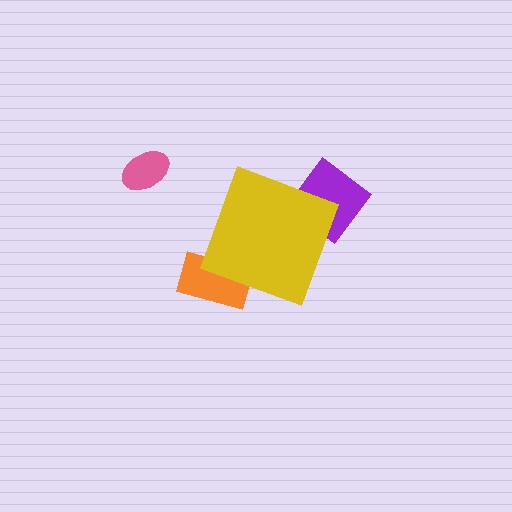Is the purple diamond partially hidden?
Yes, the purple diamond is partially hidden behind the yellow diamond.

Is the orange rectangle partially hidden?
Yes, the orange rectangle is partially hidden behind the yellow diamond.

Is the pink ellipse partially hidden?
No, the pink ellipse is fully visible.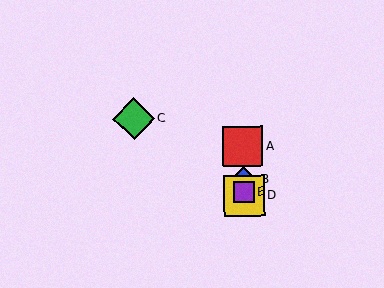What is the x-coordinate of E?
Object E is at x≈244.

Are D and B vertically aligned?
Yes, both are at x≈244.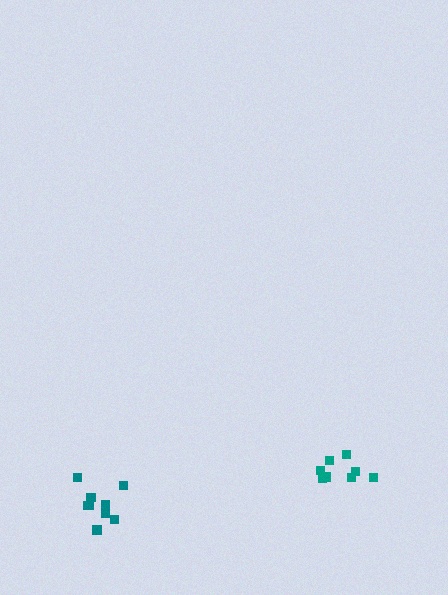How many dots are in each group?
Group 1: 9 dots, Group 2: 8 dots (17 total).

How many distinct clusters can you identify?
There are 2 distinct clusters.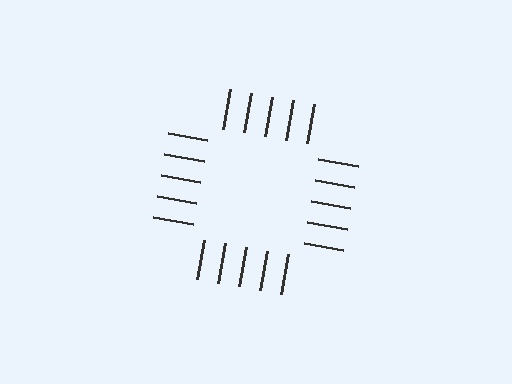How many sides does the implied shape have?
4 sides — the line-ends trace a square.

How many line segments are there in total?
20 — 5 along each of the 4 edges.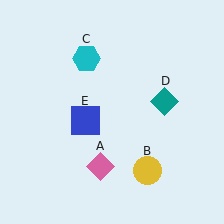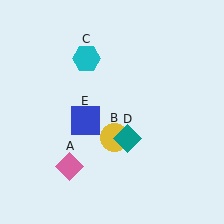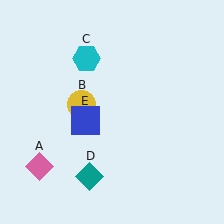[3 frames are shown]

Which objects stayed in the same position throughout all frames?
Cyan hexagon (object C) and blue square (object E) remained stationary.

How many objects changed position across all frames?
3 objects changed position: pink diamond (object A), yellow circle (object B), teal diamond (object D).